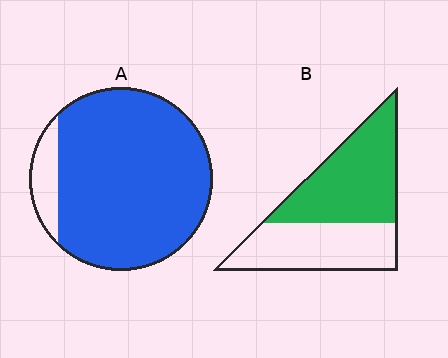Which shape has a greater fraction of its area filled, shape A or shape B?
Shape A.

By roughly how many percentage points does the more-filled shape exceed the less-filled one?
By roughly 35 percentage points (A over B).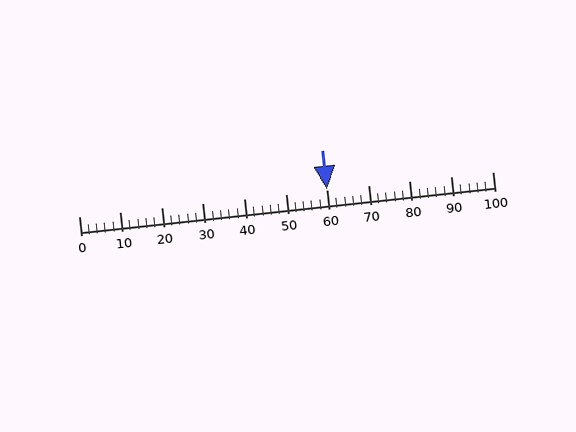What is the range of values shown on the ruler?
The ruler shows values from 0 to 100.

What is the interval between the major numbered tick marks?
The major tick marks are spaced 10 units apart.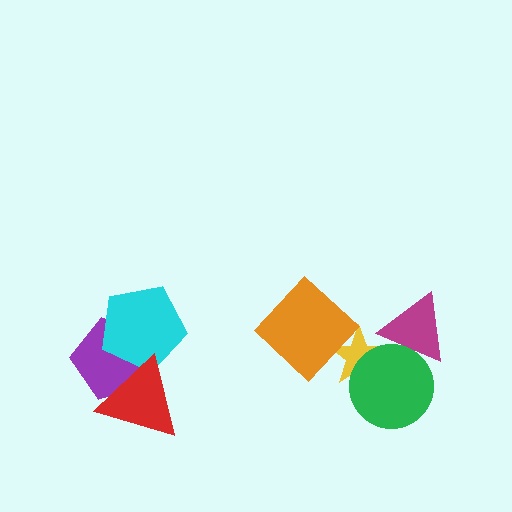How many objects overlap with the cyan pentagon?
2 objects overlap with the cyan pentagon.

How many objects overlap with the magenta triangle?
2 objects overlap with the magenta triangle.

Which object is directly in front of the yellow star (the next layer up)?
The orange diamond is directly in front of the yellow star.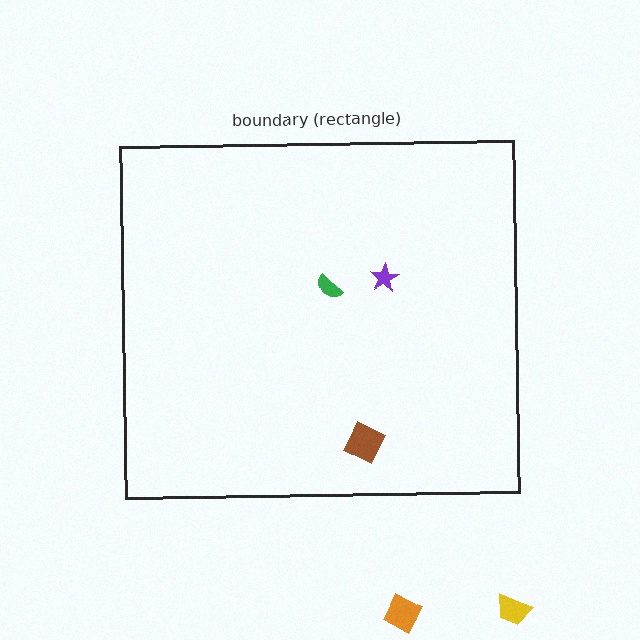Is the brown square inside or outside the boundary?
Inside.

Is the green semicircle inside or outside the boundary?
Inside.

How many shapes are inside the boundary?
3 inside, 2 outside.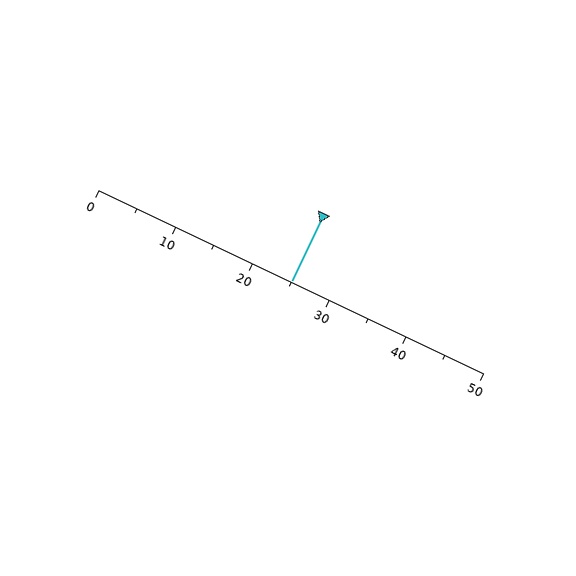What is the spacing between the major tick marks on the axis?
The major ticks are spaced 10 apart.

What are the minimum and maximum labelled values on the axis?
The axis runs from 0 to 50.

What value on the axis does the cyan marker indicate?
The marker indicates approximately 25.